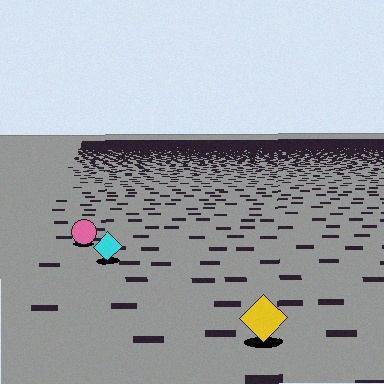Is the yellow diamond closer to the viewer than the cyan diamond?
Yes. The yellow diamond is closer — you can tell from the texture gradient: the ground texture is coarser near it.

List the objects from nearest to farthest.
From nearest to farthest: the yellow diamond, the cyan diamond, the pink circle.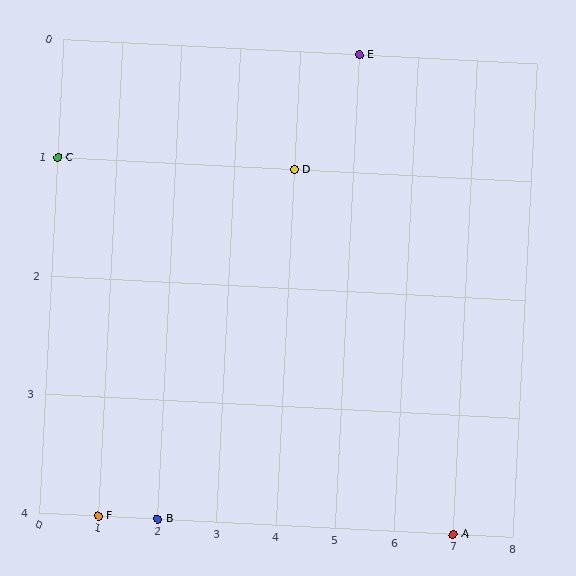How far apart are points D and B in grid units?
Points D and B are 2 columns and 3 rows apart (about 3.6 grid units diagonally).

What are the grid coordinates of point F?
Point F is at grid coordinates (1, 4).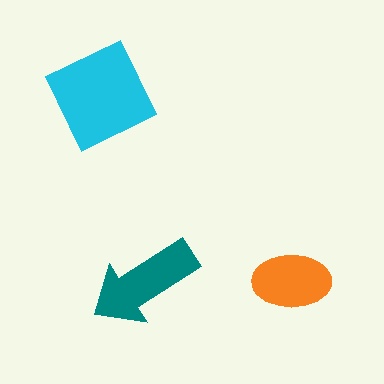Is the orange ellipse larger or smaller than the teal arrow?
Smaller.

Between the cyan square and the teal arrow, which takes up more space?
The cyan square.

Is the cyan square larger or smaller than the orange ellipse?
Larger.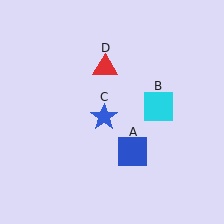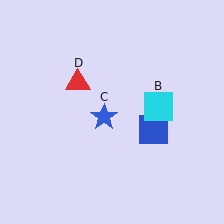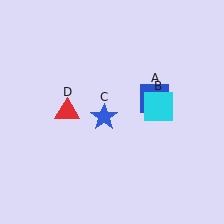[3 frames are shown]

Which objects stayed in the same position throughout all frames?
Cyan square (object B) and blue star (object C) remained stationary.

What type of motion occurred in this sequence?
The blue square (object A), red triangle (object D) rotated counterclockwise around the center of the scene.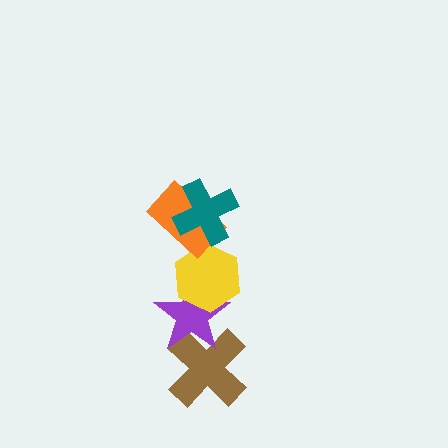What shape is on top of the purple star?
The yellow hexagon is on top of the purple star.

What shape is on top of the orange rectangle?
The teal cross is on top of the orange rectangle.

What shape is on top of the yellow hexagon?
The orange rectangle is on top of the yellow hexagon.